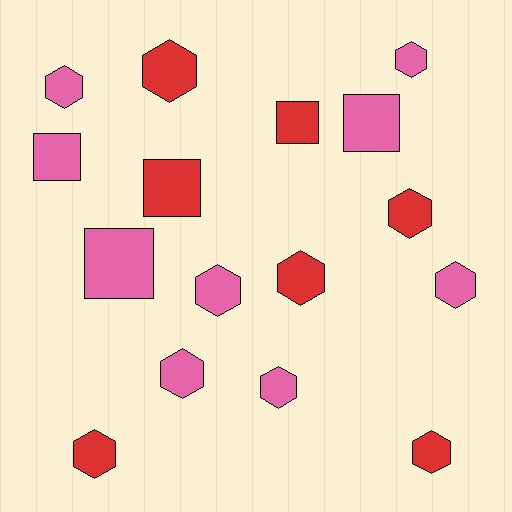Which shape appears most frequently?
Hexagon, with 11 objects.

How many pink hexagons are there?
There are 6 pink hexagons.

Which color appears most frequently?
Pink, with 9 objects.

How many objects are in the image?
There are 16 objects.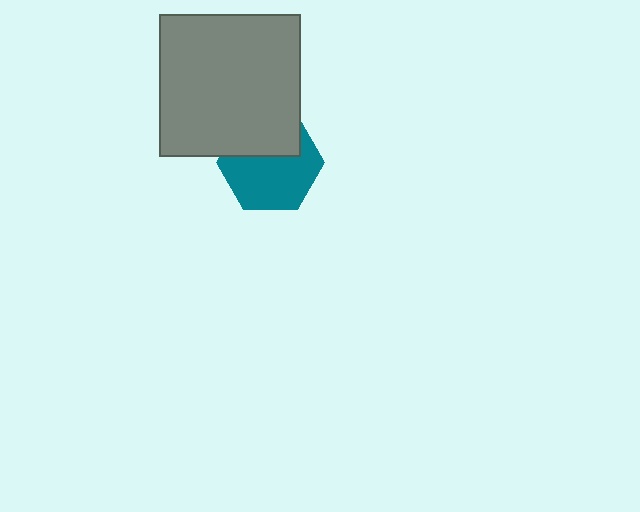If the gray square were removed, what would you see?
You would see the complete teal hexagon.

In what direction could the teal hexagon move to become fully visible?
The teal hexagon could move down. That would shift it out from behind the gray square entirely.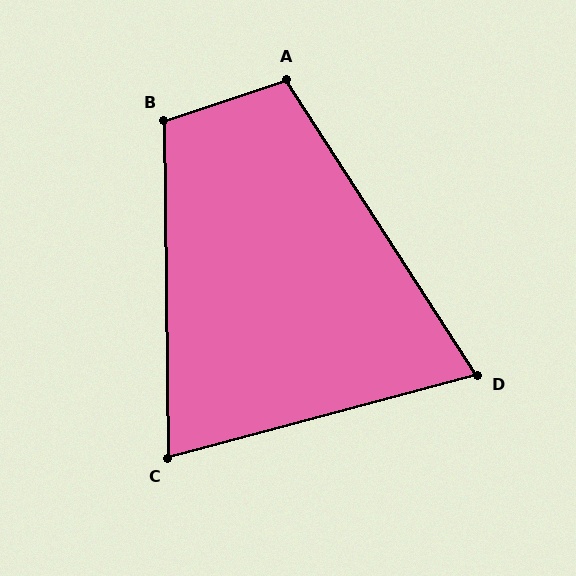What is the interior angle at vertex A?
Approximately 104 degrees (obtuse).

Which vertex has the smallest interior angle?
D, at approximately 72 degrees.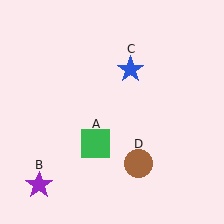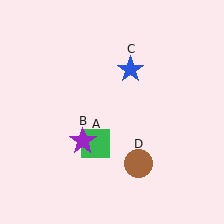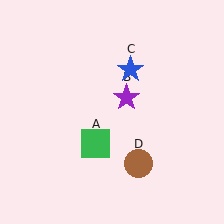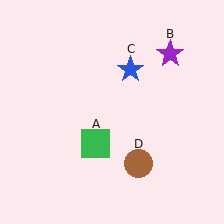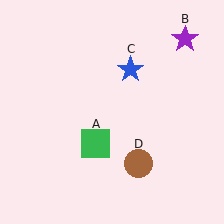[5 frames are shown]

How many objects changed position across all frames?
1 object changed position: purple star (object B).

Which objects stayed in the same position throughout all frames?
Green square (object A) and blue star (object C) and brown circle (object D) remained stationary.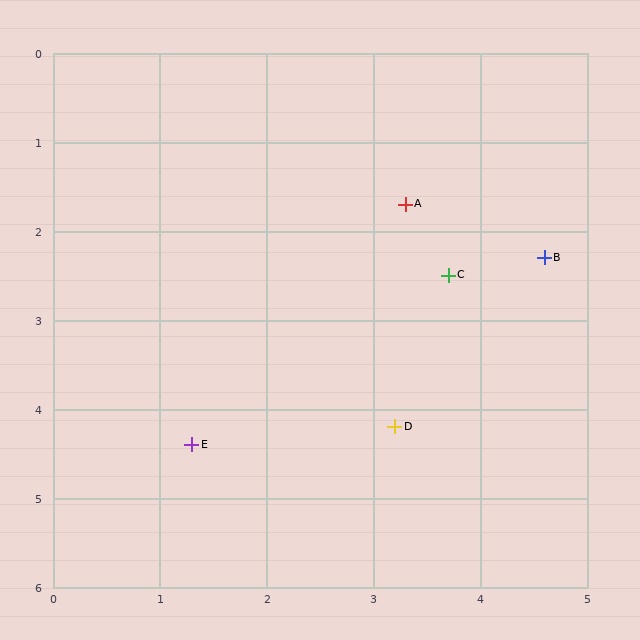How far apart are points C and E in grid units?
Points C and E are about 3.1 grid units apart.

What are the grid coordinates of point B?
Point B is at approximately (4.6, 2.3).